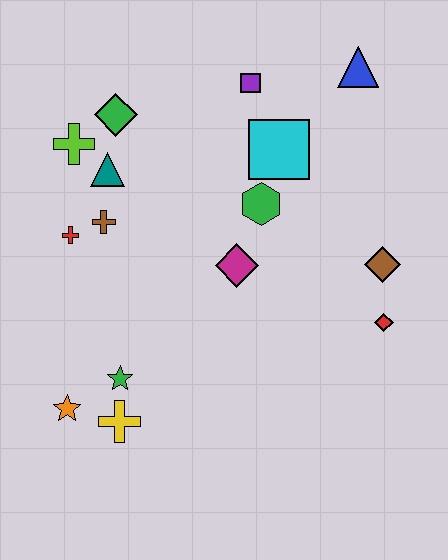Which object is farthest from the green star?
The blue triangle is farthest from the green star.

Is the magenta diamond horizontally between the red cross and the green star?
No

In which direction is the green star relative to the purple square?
The green star is below the purple square.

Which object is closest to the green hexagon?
The cyan square is closest to the green hexagon.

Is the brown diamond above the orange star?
Yes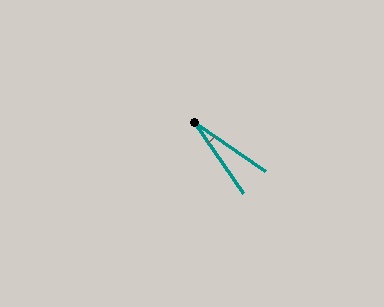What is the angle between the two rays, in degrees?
Approximately 21 degrees.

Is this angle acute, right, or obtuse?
It is acute.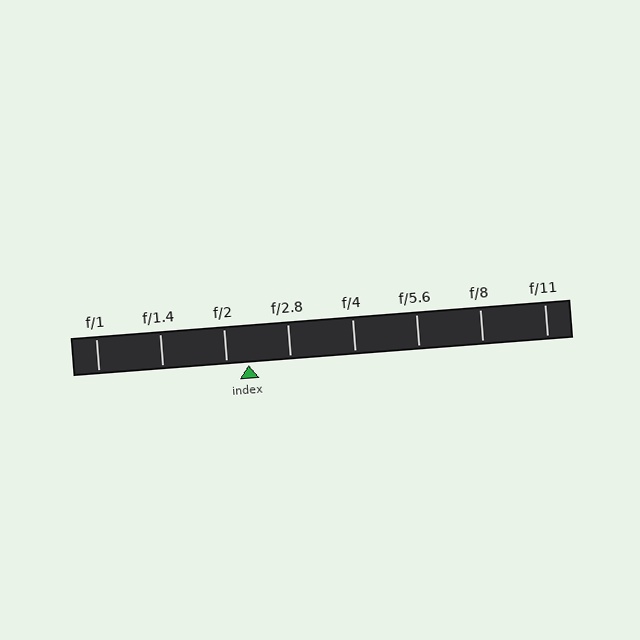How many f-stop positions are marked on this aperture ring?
There are 8 f-stop positions marked.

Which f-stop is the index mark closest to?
The index mark is closest to f/2.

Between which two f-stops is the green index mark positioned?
The index mark is between f/2 and f/2.8.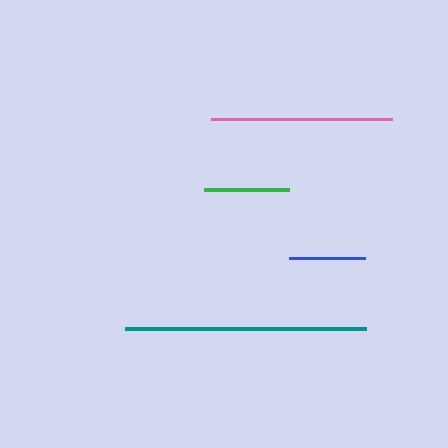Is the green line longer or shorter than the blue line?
The green line is longer than the blue line.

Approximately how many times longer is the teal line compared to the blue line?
The teal line is approximately 3.2 times the length of the blue line.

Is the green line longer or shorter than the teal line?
The teal line is longer than the green line.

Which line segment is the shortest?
The blue line is the shortest at approximately 76 pixels.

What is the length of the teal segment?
The teal segment is approximately 241 pixels long.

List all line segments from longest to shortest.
From longest to shortest: teal, pink, green, blue.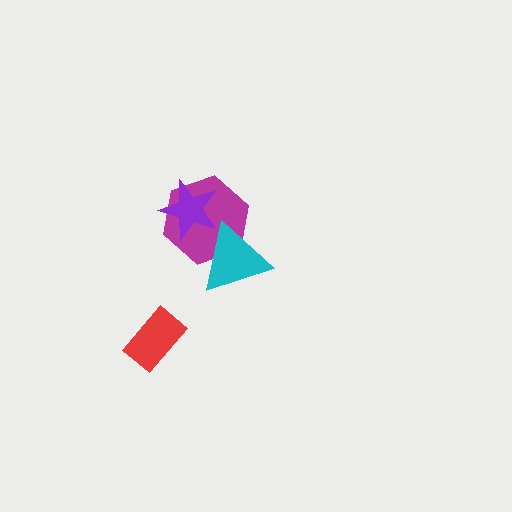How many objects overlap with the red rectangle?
0 objects overlap with the red rectangle.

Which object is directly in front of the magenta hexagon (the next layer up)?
The cyan triangle is directly in front of the magenta hexagon.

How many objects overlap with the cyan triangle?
1 object overlaps with the cyan triangle.